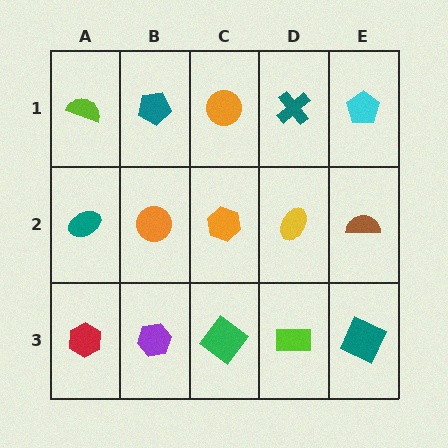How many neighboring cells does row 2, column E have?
3.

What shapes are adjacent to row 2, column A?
A lime semicircle (row 1, column A), a red hexagon (row 3, column A), an orange circle (row 2, column B).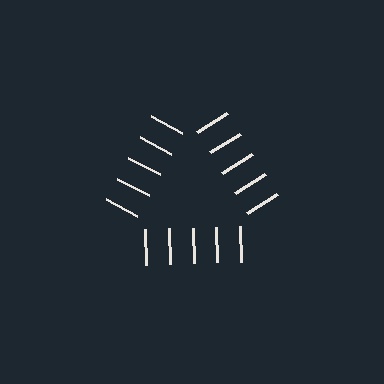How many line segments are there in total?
15 — 5 along each of the 3 edges.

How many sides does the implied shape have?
3 sides — the line-ends trace a triangle.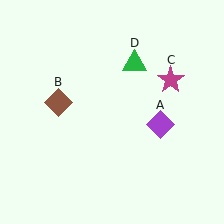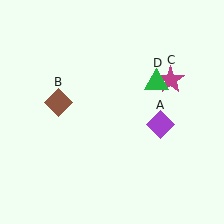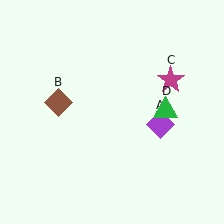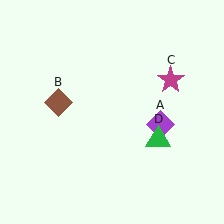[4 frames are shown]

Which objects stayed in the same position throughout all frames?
Purple diamond (object A) and brown diamond (object B) and magenta star (object C) remained stationary.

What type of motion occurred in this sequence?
The green triangle (object D) rotated clockwise around the center of the scene.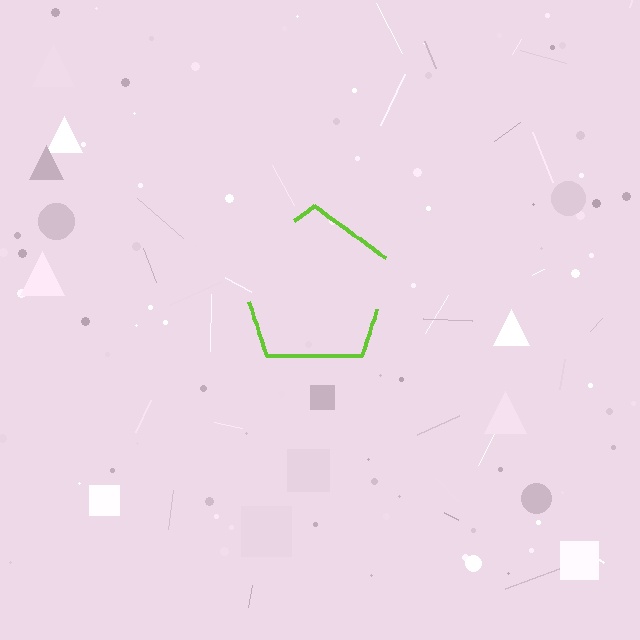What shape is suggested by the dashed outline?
The dashed outline suggests a pentagon.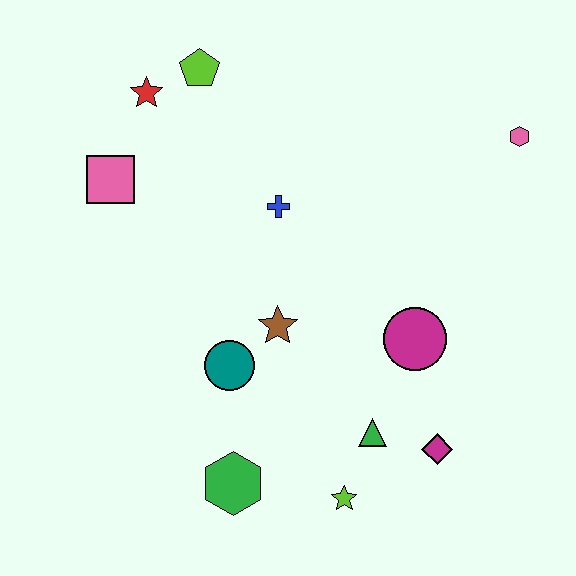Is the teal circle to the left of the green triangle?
Yes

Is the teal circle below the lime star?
No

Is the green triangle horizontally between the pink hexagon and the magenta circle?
No